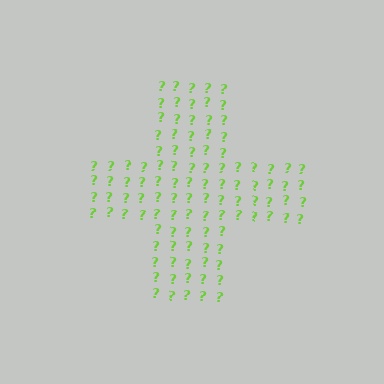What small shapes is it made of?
It is made of small question marks.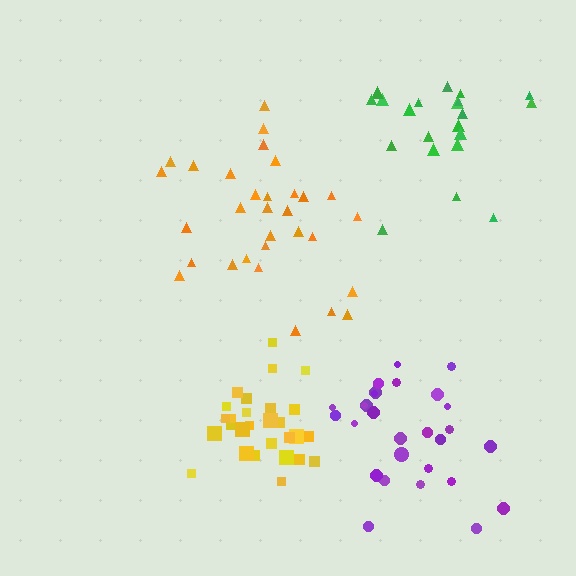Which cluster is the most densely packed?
Yellow.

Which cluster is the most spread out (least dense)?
Orange.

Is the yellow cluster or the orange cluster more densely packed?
Yellow.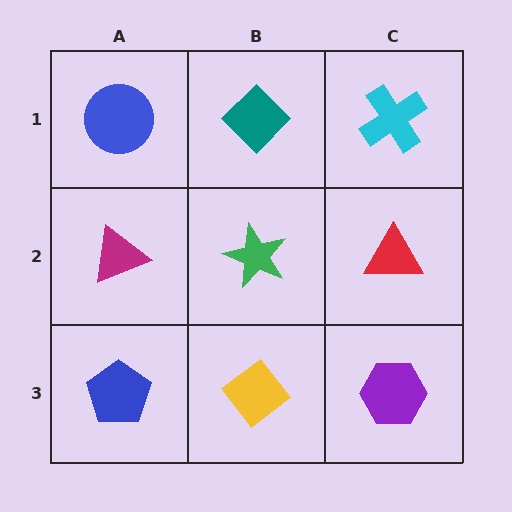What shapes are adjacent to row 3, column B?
A green star (row 2, column B), a blue pentagon (row 3, column A), a purple hexagon (row 3, column C).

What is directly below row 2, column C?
A purple hexagon.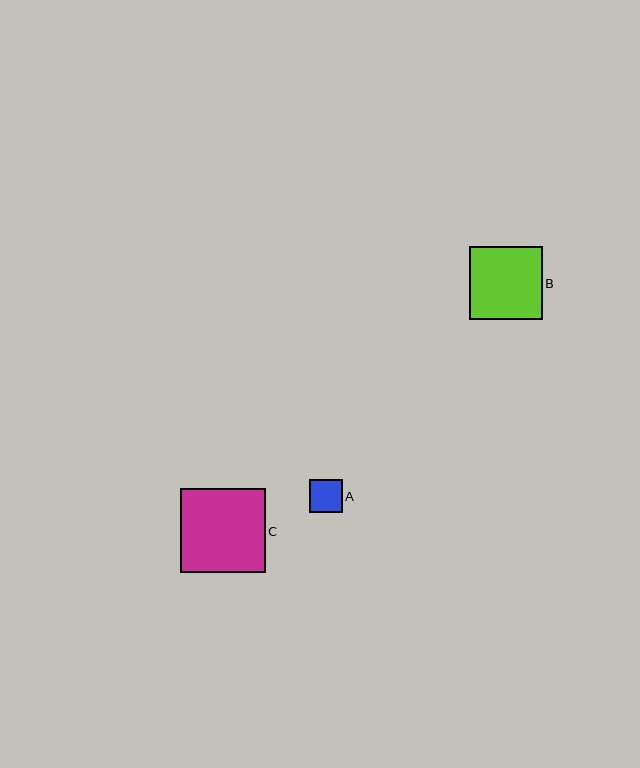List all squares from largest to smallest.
From largest to smallest: C, B, A.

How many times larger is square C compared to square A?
Square C is approximately 2.5 times the size of square A.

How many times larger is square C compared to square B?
Square C is approximately 1.2 times the size of square B.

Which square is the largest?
Square C is the largest with a size of approximately 85 pixels.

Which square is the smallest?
Square A is the smallest with a size of approximately 33 pixels.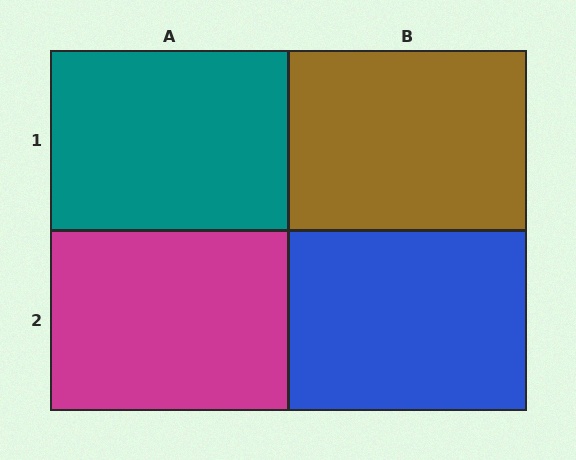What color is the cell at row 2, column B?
Blue.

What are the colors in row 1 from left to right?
Teal, brown.